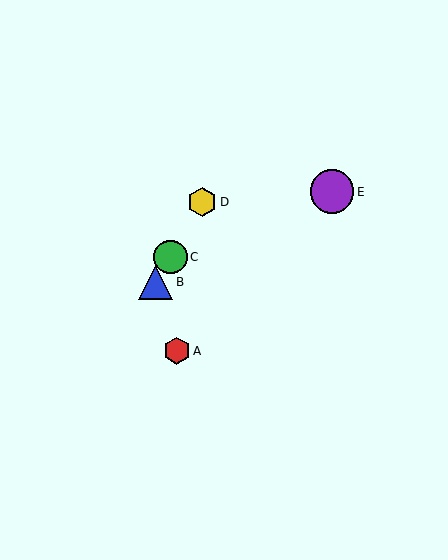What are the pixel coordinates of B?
Object B is at (156, 282).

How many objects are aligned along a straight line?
3 objects (B, C, D) are aligned along a straight line.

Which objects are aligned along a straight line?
Objects B, C, D are aligned along a straight line.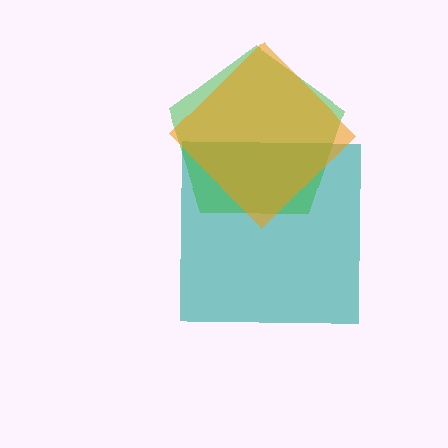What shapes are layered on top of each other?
The layered shapes are: a teal square, a green pentagon, an orange diamond.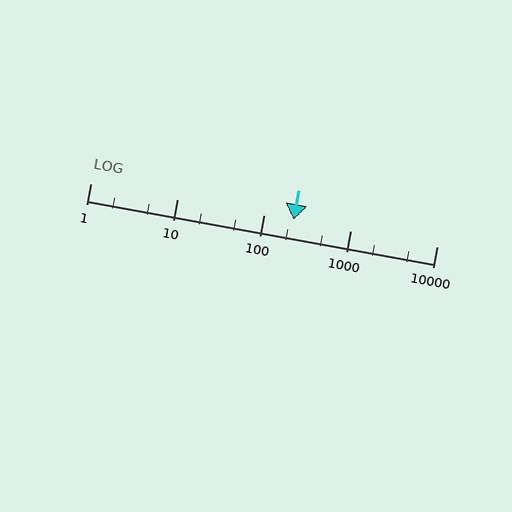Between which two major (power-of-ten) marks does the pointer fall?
The pointer is between 100 and 1000.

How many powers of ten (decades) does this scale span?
The scale spans 4 decades, from 1 to 10000.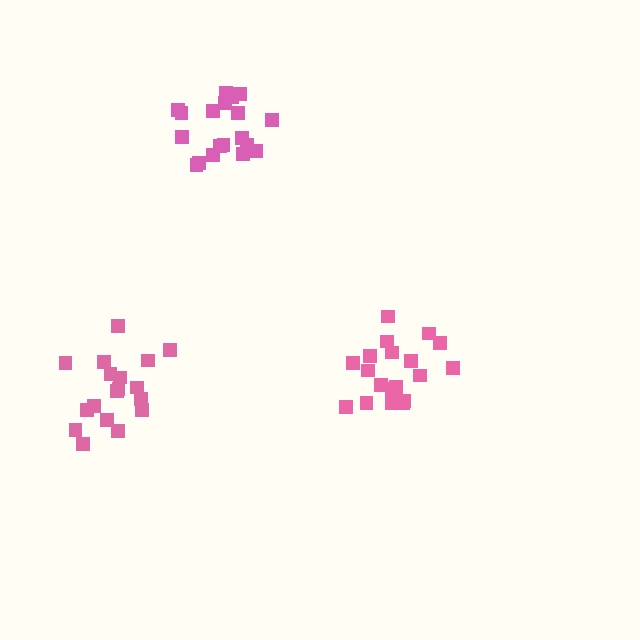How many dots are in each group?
Group 1: 18 dots, Group 2: 19 dots, Group 3: 19 dots (56 total).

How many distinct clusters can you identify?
There are 3 distinct clusters.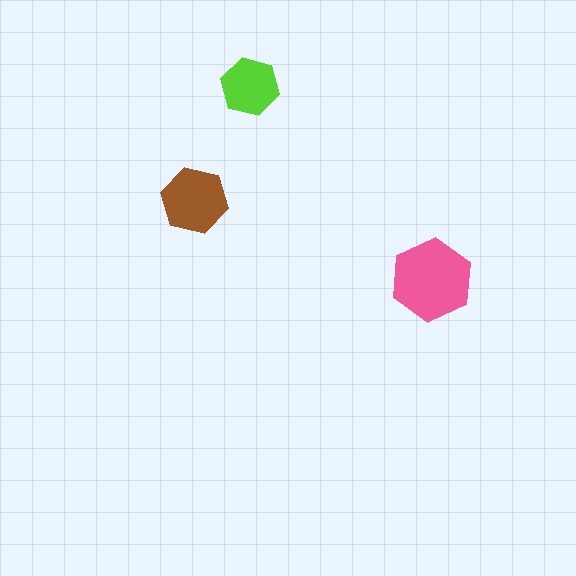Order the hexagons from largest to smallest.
the pink one, the brown one, the lime one.